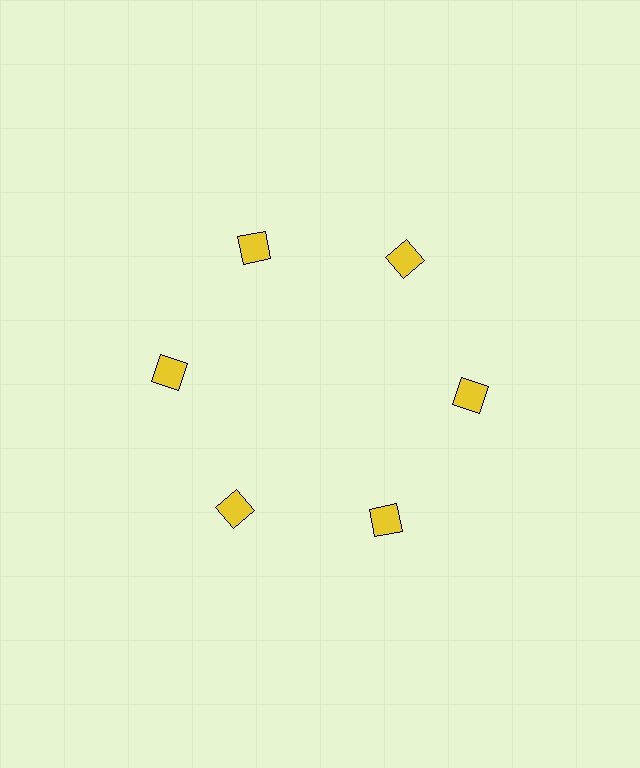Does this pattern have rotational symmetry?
Yes, this pattern has 6-fold rotational symmetry. It looks the same after rotating 60 degrees around the center.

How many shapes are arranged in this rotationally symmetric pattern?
There are 6 shapes, arranged in 6 groups of 1.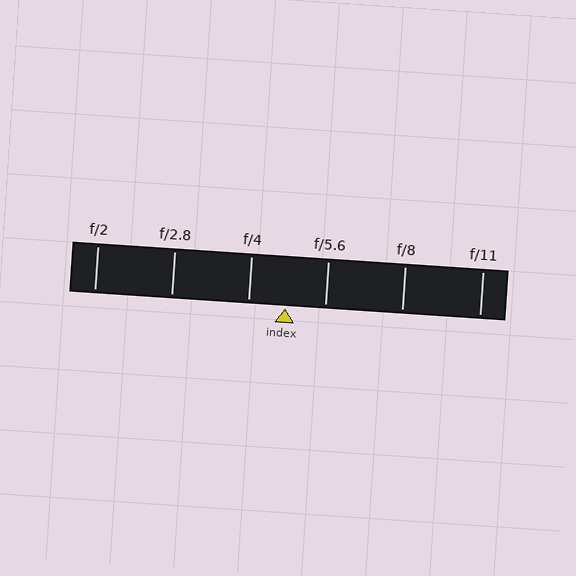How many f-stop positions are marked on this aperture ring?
There are 6 f-stop positions marked.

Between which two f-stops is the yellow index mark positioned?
The index mark is between f/4 and f/5.6.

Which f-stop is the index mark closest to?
The index mark is closest to f/4.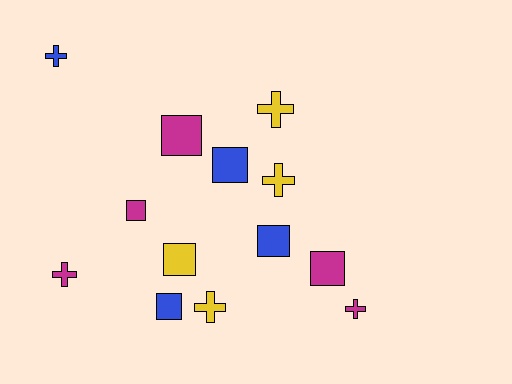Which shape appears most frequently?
Square, with 7 objects.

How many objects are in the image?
There are 13 objects.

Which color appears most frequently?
Magenta, with 5 objects.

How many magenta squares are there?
There are 3 magenta squares.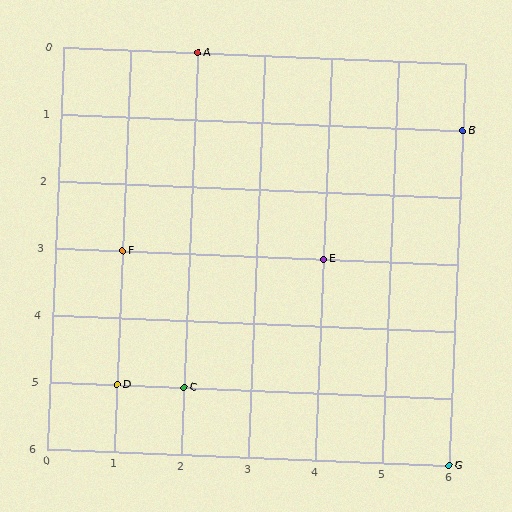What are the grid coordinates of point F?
Point F is at grid coordinates (1, 3).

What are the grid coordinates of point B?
Point B is at grid coordinates (6, 1).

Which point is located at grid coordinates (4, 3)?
Point E is at (4, 3).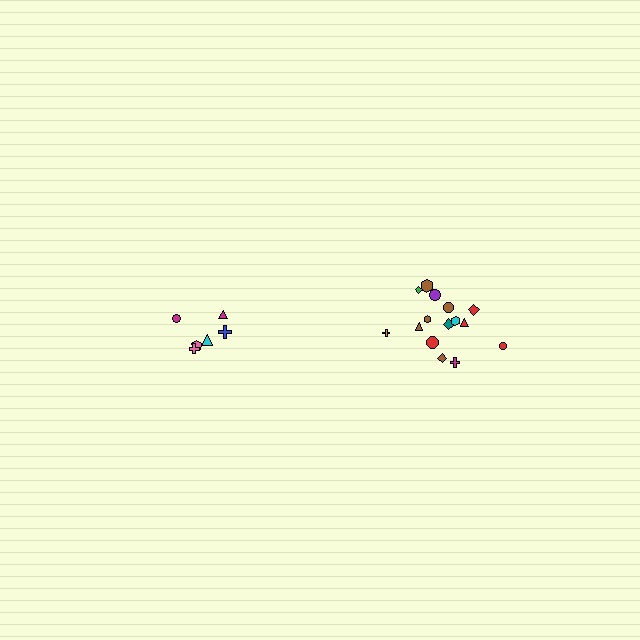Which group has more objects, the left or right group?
The right group.